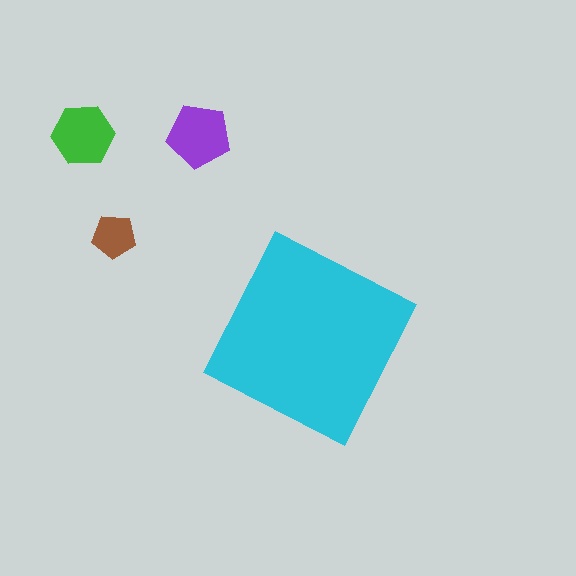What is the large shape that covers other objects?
A cyan square.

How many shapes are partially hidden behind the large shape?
0 shapes are partially hidden.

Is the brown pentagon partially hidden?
No, the brown pentagon is fully visible.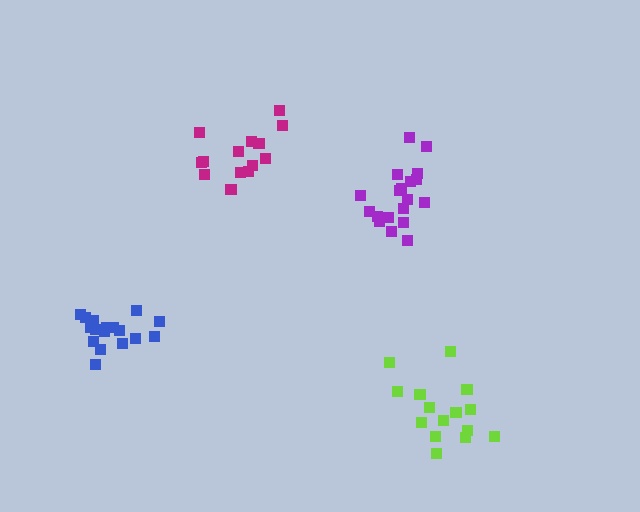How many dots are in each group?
Group 1: 19 dots, Group 2: 14 dots, Group 3: 17 dots, Group 4: 15 dots (65 total).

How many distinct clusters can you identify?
There are 4 distinct clusters.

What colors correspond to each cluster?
The clusters are colored: purple, magenta, blue, lime.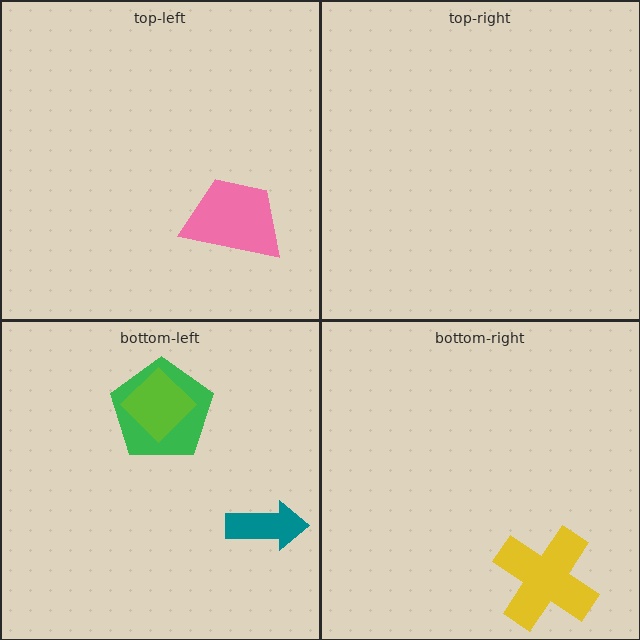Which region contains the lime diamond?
The bottom-left region.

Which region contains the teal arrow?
The bottom-left region.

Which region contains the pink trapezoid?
The top-left region.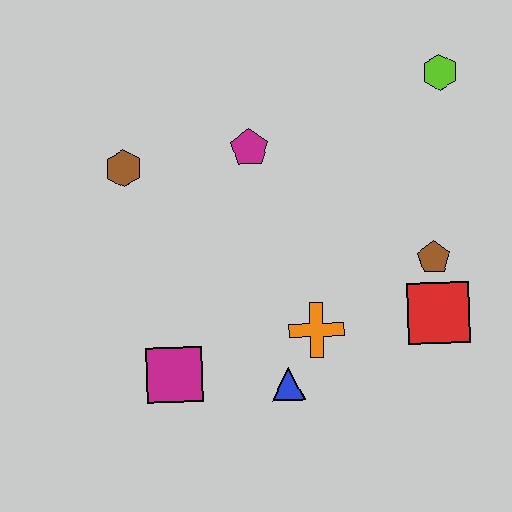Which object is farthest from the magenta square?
The lime hexagon is farthest from the magenta square.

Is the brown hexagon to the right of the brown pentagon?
No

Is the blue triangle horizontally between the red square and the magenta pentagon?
Yes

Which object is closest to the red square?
The brown pentagon is closest to the red square.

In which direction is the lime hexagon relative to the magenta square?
The lime hexagon is above the magenta square.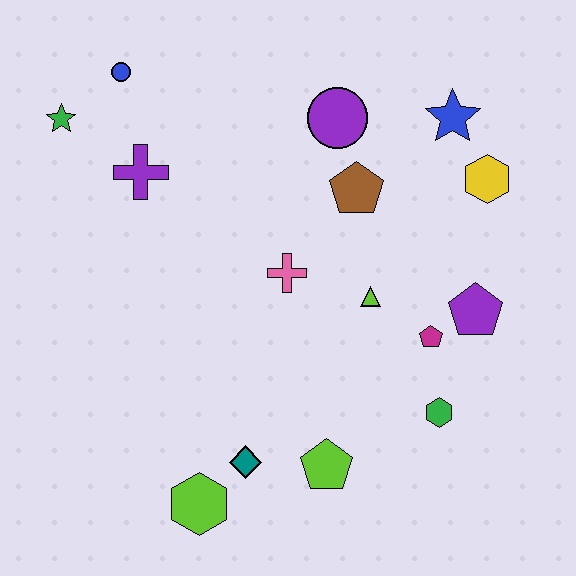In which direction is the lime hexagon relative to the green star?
The lime hexagon is below the green star.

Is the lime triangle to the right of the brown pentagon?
Yes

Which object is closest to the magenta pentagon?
The purple pentagon is closest to the magenta pentagon.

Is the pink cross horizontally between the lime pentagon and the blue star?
No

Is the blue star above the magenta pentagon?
Yes